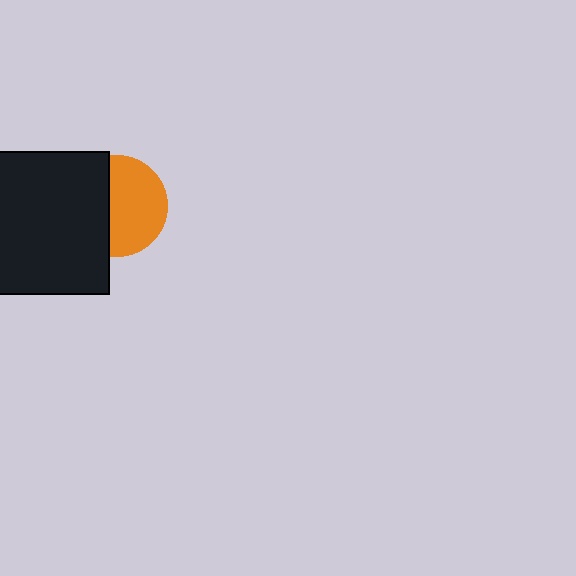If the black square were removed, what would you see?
You would see the complete orange circle.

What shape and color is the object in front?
The object in front is a black square.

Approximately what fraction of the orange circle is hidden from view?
Roughly 41% of the orange circle is hidden behind the black square.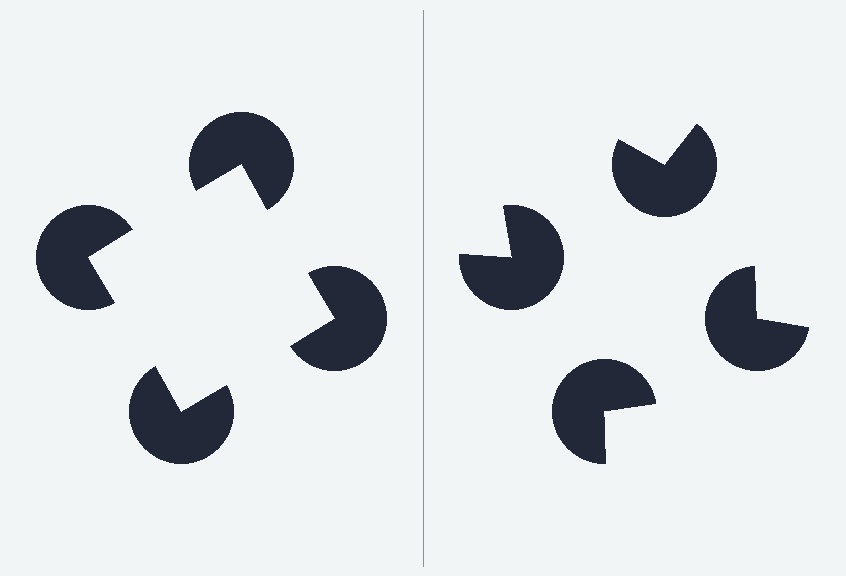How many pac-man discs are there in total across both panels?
8 — 4 on each side.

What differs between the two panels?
The pac-man discs are positioned identically on both sides; only the wedge orientations differ. On the left they align to a square; on the right they are misaligned.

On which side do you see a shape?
An illusory square appears on the left side. On the right side the wedge cuts are rotated, so no coherent shape forms.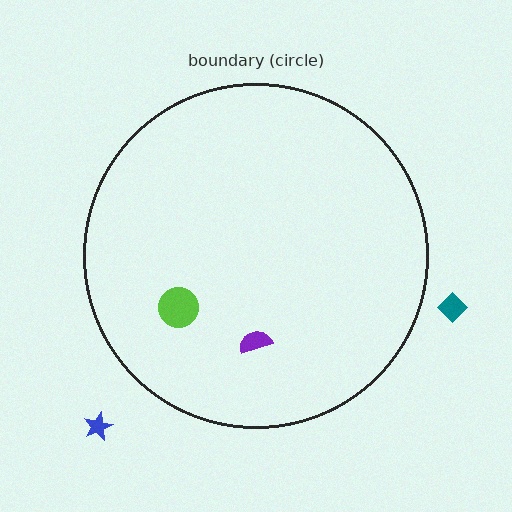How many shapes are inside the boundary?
2 inside, 2 outside.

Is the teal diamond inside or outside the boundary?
Outside.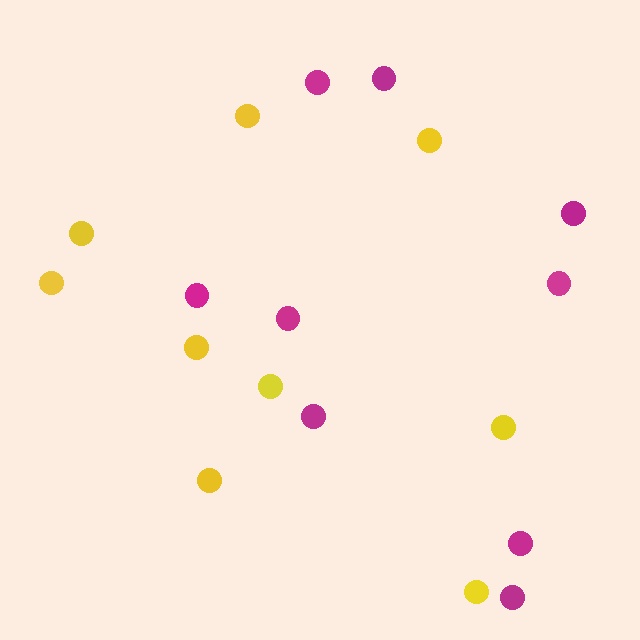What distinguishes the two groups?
There are 2 groups: one group of magenta circles (9) and one group of yellow circles (9).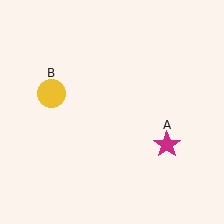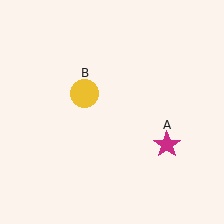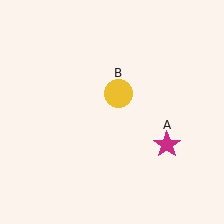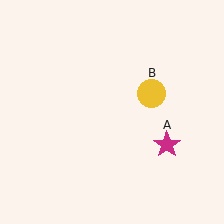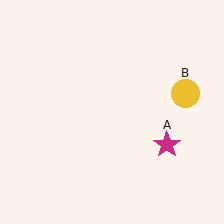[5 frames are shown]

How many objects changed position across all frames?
1 object changed position: yellow circle (object B).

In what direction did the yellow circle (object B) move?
The yellow circle (object B) moved right.